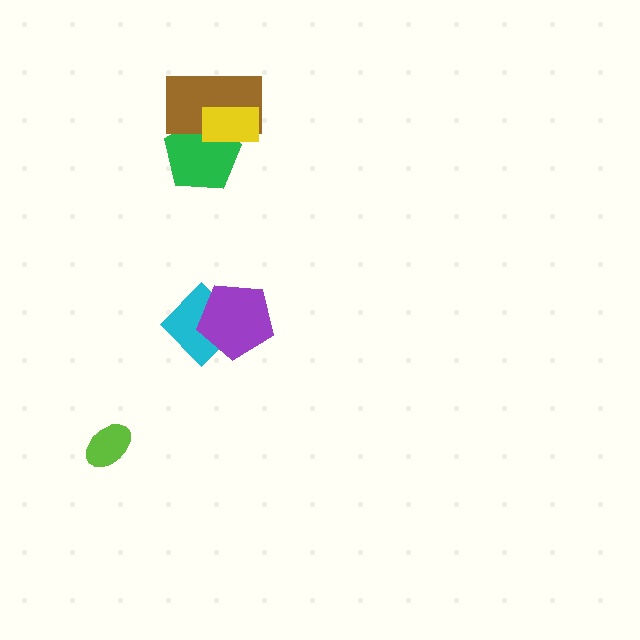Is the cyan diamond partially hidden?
Yes, it is partially covered by another shape.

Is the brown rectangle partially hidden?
Yes, it is partially covered by another shape.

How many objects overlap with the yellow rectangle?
2 objects overlap with the yellow rectangle.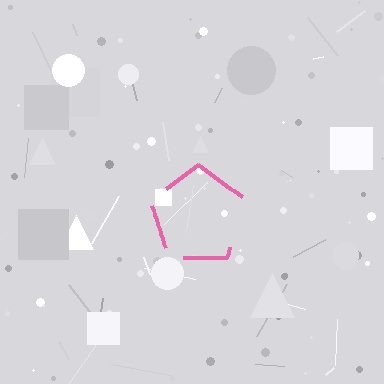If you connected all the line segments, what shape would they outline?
They would outline a pentagon.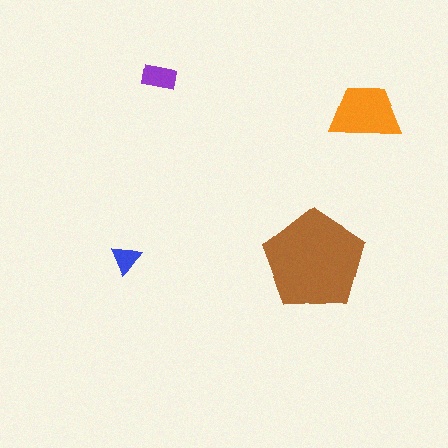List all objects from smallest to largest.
The blue triangle, the purple rectangle, the orange trapezoid, the brown pentagon.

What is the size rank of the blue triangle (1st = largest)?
4th.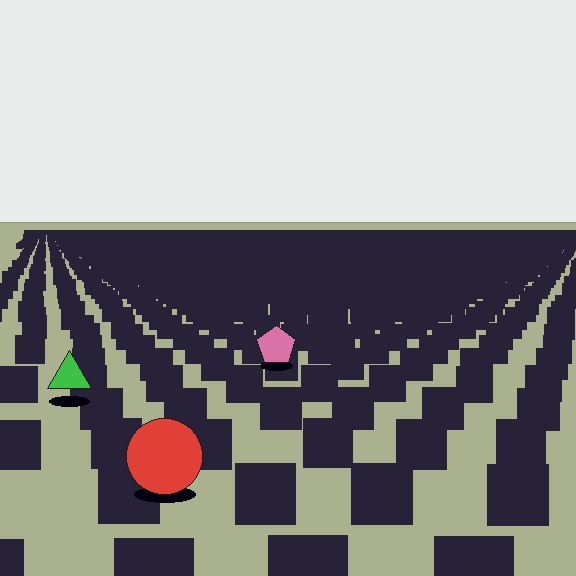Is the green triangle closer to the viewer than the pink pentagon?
Yes. The green triangle is closer — you can tell from the texture gradient: the ground texture is coarser near it.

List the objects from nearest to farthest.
From nearest to farthest: the red circle, the green triangle, the pink pentagon.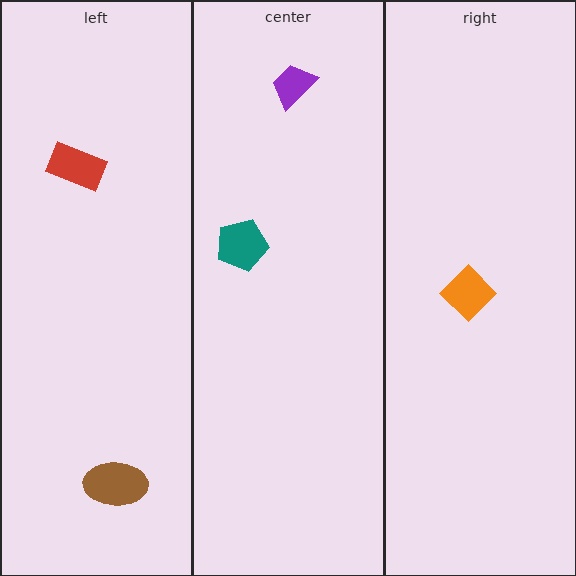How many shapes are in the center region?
2.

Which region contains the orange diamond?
The right region.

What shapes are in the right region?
The orange diamond.